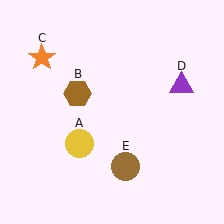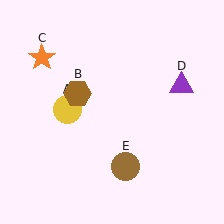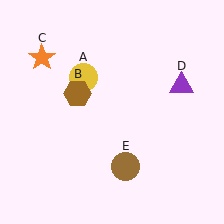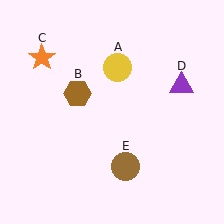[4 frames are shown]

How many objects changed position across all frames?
1 object changed position: yellow circle (object A).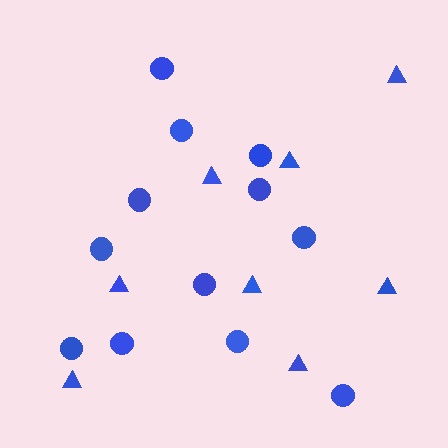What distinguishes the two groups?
There are 2 groups: one group of triangles (8) and one group of circles (12).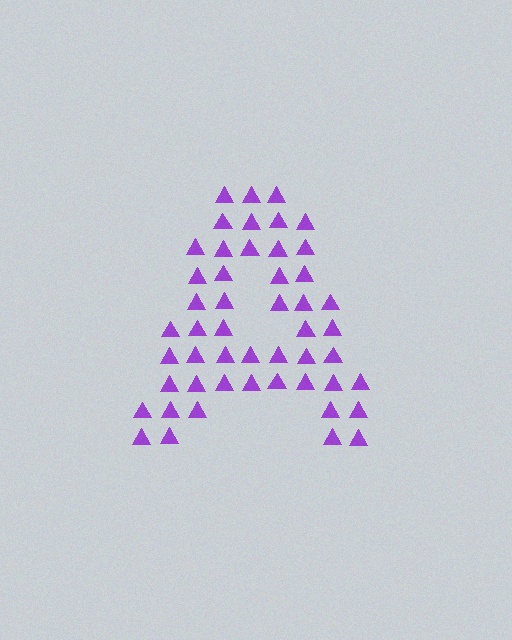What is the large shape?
The large shape is the letter A.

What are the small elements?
The small elements are triangles.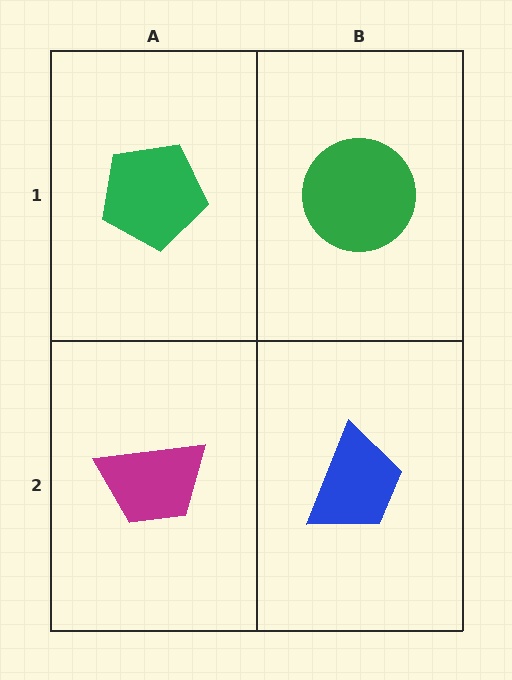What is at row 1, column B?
A green circle.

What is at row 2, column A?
A magenta trapezoid.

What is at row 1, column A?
A green pentagon.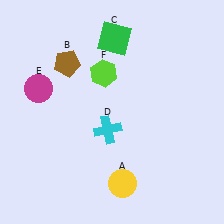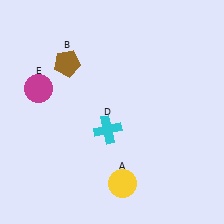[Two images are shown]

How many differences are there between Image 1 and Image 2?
There are 2 differences between the two images.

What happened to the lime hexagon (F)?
The lime hexagon (F) was removed in Image 2. It was in the top-left area of Image 1.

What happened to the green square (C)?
The green square (C) was removed in Image 2. It was in the top-right area of Image 1.